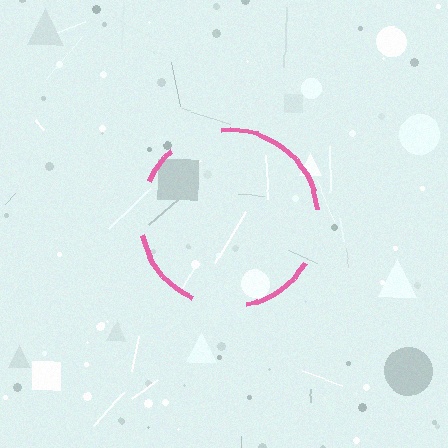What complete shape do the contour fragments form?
The contour fragments form a circle.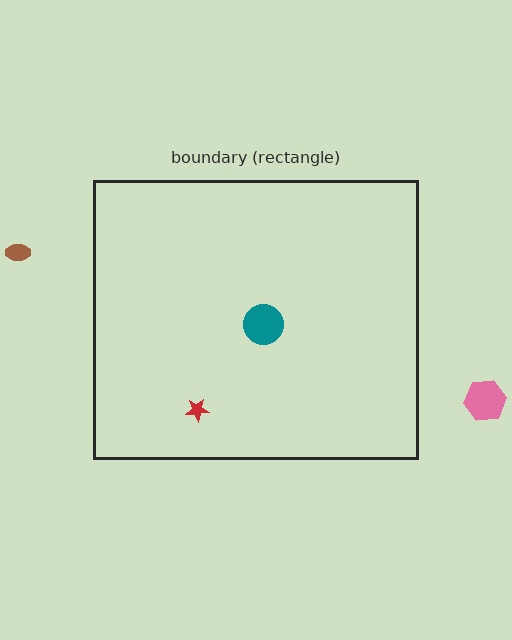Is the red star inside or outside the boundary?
Inside.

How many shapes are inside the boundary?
2 inside, 2 outside.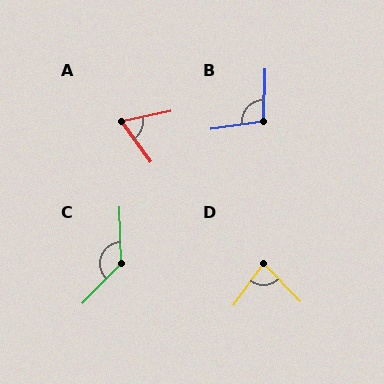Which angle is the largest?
C, at approximately 134 degrees.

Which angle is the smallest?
A, at approximately 66 degrees.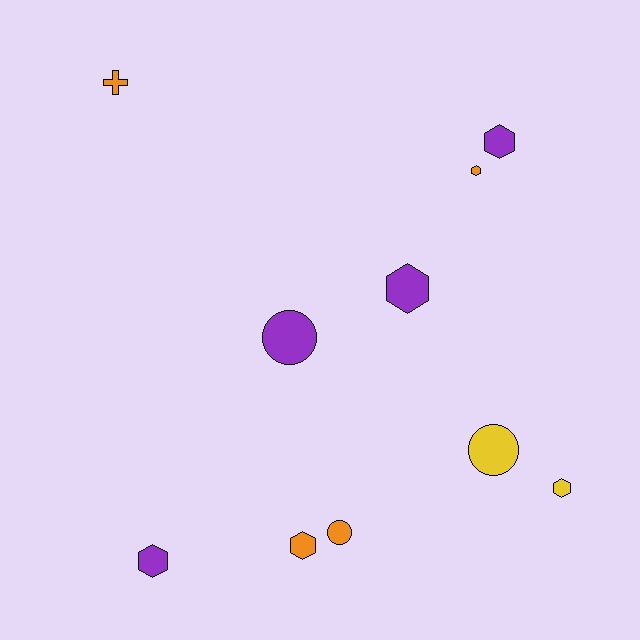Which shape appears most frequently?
Hexagon, with 6 objects.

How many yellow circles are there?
There is 1 yellow circle.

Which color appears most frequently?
Purple, with 4 objects.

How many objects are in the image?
There are 10 objects.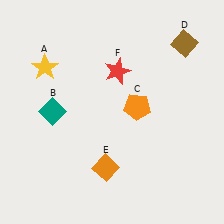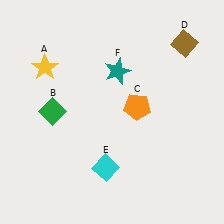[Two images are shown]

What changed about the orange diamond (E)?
In Image 1, E is orange. In Image 2, it changed to cyan.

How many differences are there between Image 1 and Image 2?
There are 3 differences between the two images.